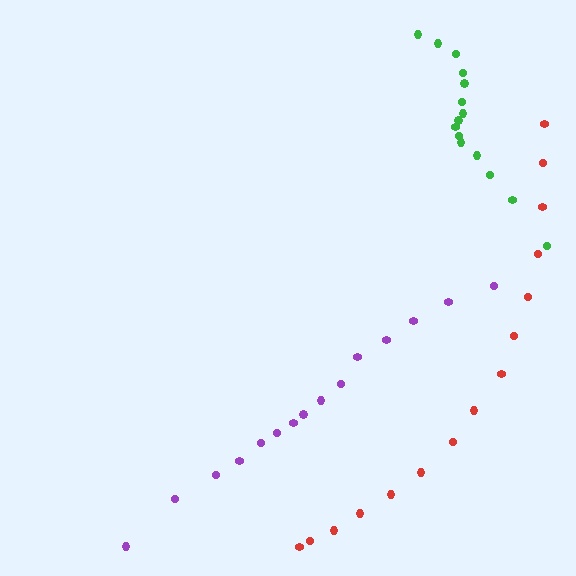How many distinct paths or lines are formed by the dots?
There are 3 distinct paths.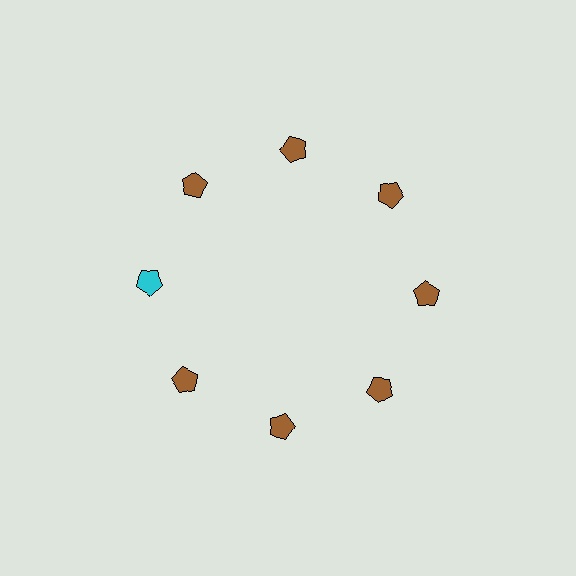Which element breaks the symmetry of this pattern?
The cyan pentagon at roughly the 9 o'clock position breaks the symmetry. All other shapes are brown pentagons.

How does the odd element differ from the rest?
It has a different color: cyan instead of brown.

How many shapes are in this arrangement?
There are 8 shapes arranged in a ring pattern.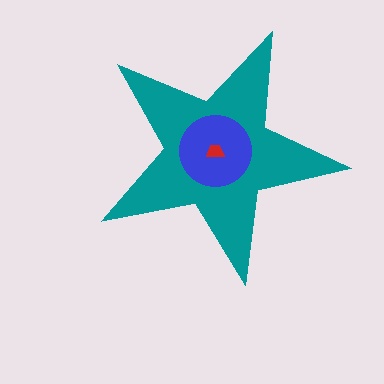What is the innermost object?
The red trapezoid.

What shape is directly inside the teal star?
The blue circle.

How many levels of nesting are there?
3.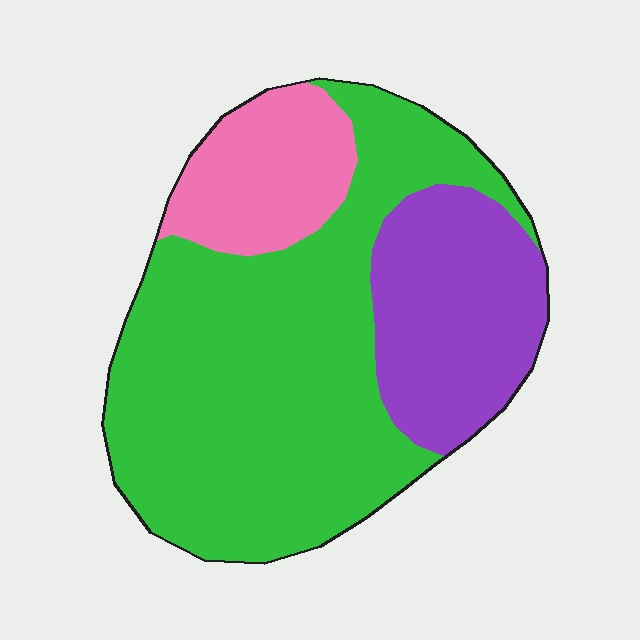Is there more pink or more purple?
Purple.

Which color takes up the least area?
Pink, at roughly 15%.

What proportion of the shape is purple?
Purple takes up about one quarter (1/4) of the shape.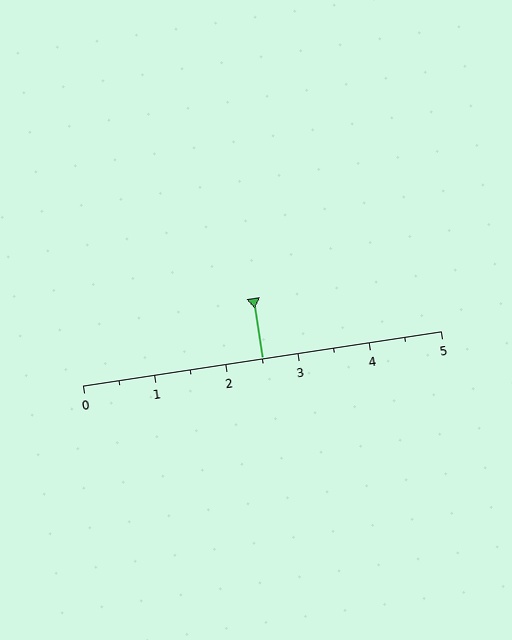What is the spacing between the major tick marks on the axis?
The major ticks are spaced 1 apart.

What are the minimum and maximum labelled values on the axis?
The axis runs from 0 to 5.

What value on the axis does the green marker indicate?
The marker indicates approximately 2.5.